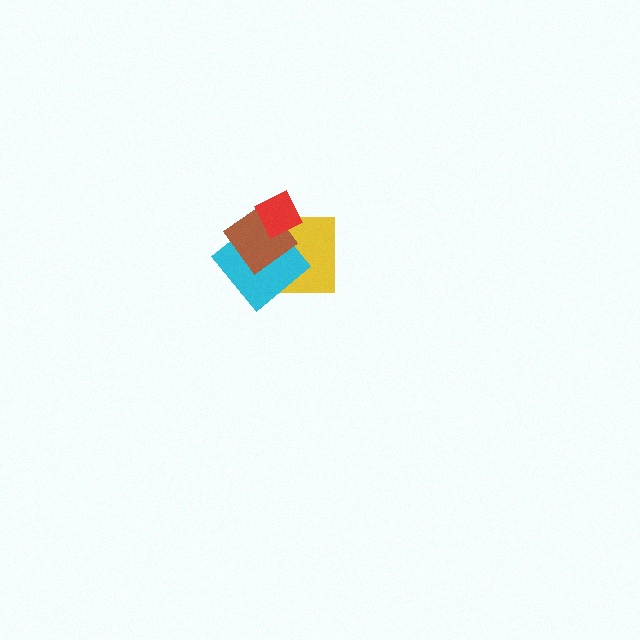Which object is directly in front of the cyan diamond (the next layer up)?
The brown diamond is directly in front of the cyan diamond.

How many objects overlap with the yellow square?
3 objects overlap with the yellow square.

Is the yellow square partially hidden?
Yes, it is partially covered by another shape.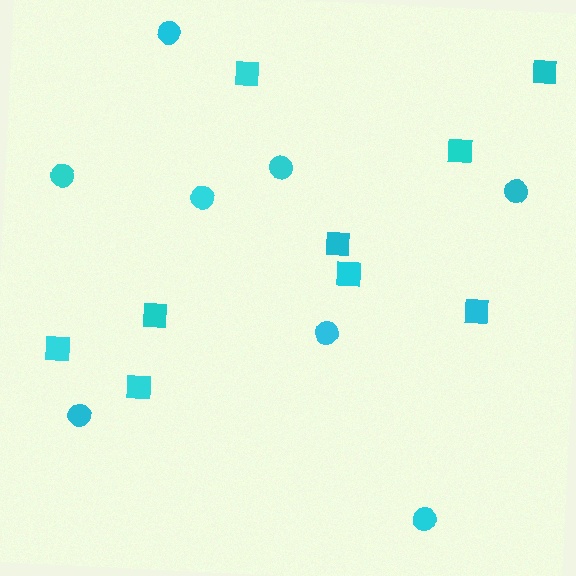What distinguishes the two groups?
There are 2 groups: one group of squares (9) and one group of circles (8).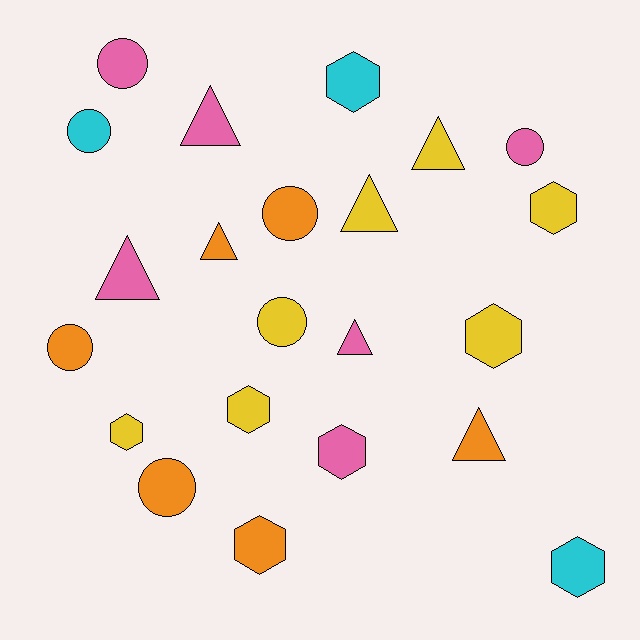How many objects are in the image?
There are 22 objects.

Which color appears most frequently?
Yellow, with 7 objects.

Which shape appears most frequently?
Hexagon, with 8 objects.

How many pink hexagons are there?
There is 1 pink hexagon.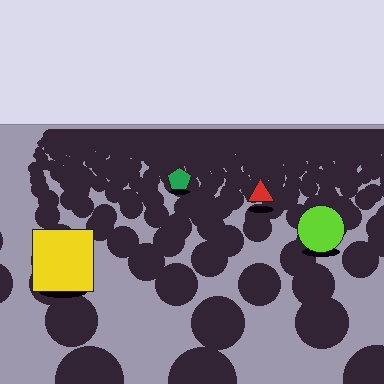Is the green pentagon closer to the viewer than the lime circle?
No. The lime circle is closer — you can tell from the texture gradient: the ground texture is coarser near it.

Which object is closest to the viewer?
The yellow square is closest. The texture marks near it are larger and more spread out.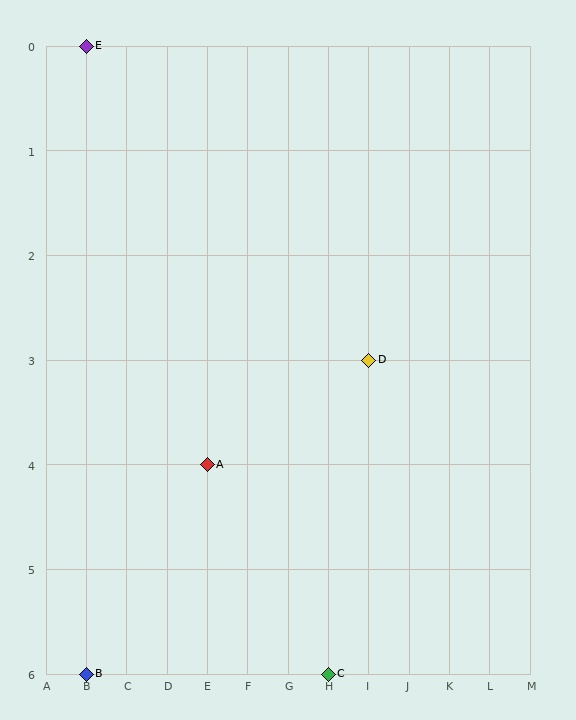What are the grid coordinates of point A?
Point A is at grid coordinates (E, 4).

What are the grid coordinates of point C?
Point C is at grid coordinates (H, 6).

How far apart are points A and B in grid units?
Points A and B are 3 columns and 2 rows apart (about 3.6 grid units diagonally).